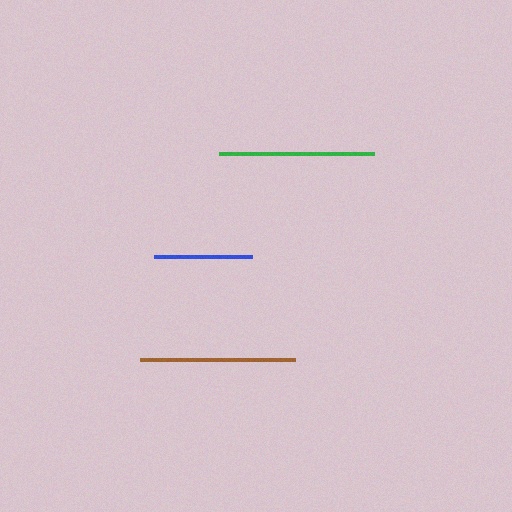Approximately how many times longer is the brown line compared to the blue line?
The brown line is approximately 1.6 times the length of the blue line.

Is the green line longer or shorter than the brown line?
The green line is longer than the brown line.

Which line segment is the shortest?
The blue line is the shortest at approximately 99 pixels.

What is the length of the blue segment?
The blue segment is approximately 99 pixels long.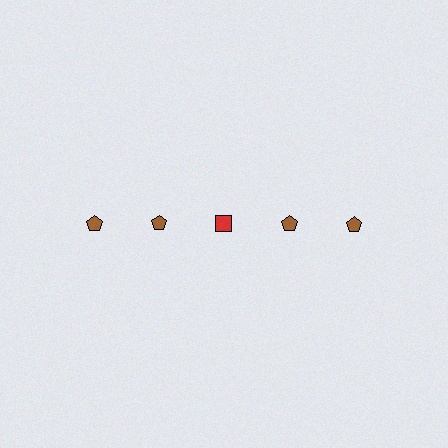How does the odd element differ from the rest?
It differs in both color (red instead of brown) and shape (square instead of pentagon).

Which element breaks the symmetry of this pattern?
The red square in the top row, center column breaks the symmetry. All other shapes are brown pentagons.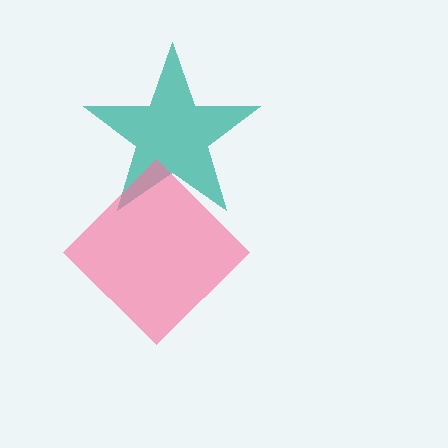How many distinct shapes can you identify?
There are 2 distinct shapes: a teal star, a pink diamond.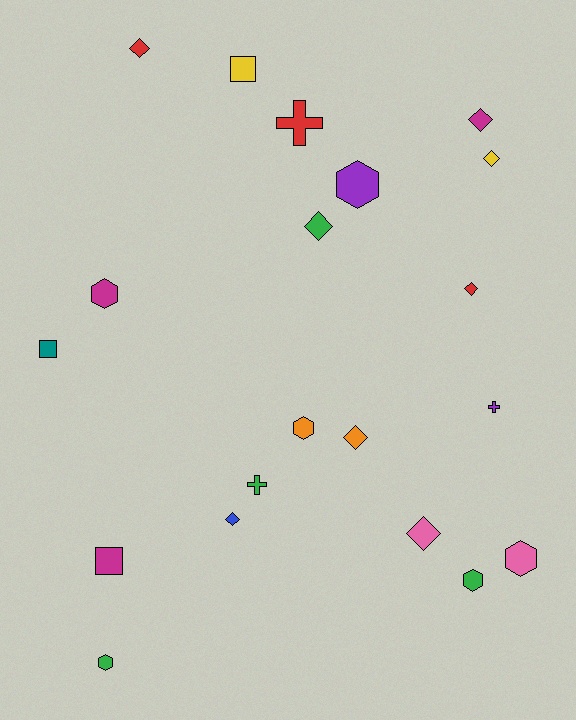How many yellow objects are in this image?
There are 2 yellow objects.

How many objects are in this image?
There are 20 objects.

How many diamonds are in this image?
There are 8 diamonds.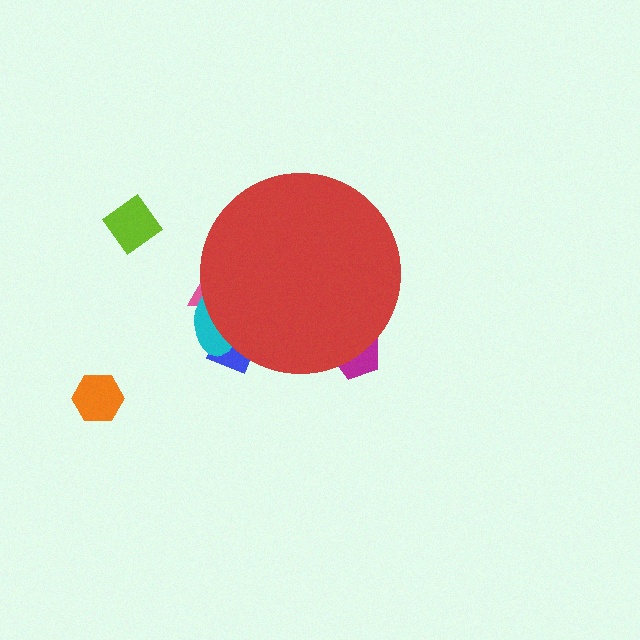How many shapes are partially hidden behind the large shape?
4 shapes are partially hidden.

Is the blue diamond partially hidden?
Yes, the blue diamond is partially hidden behind the red circle.